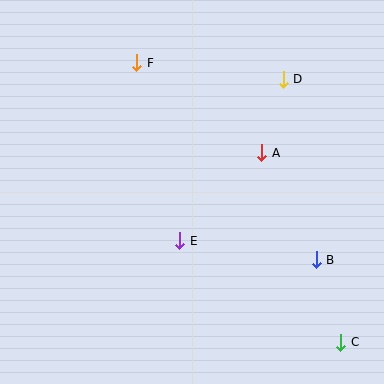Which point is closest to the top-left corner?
Point F is closest to the top-left corner.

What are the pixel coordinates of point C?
Point C is at (341, 342).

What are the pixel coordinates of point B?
Point B is at (316, 260).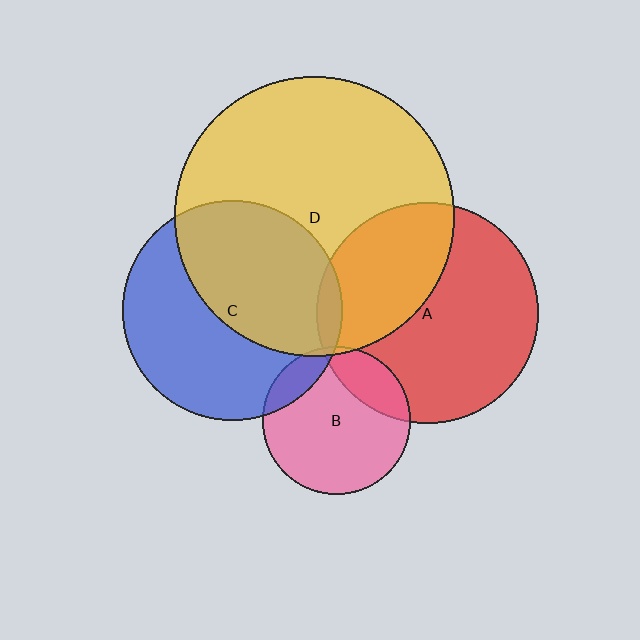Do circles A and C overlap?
Yes.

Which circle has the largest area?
Circle D (yellow).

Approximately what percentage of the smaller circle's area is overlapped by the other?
Approximately 5%.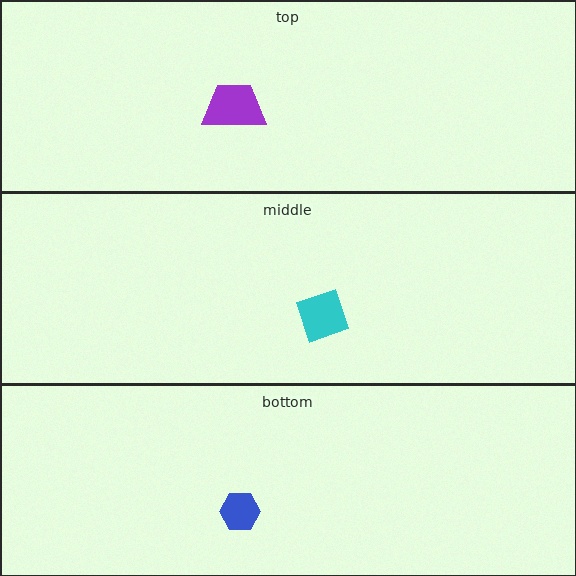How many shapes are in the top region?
1.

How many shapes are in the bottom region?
1.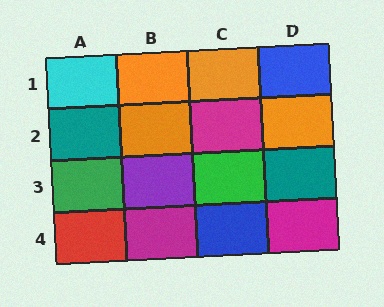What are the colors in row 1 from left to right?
Cyan, orange, orange, blue.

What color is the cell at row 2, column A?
Teal.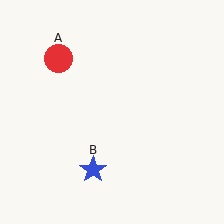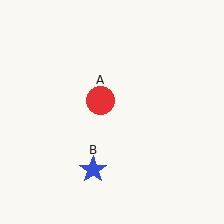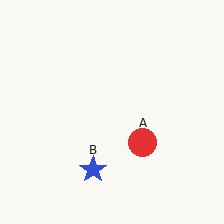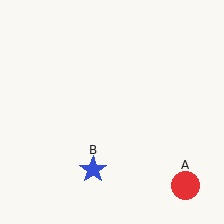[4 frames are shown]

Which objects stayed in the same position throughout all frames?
Blue star (object B) remained stationary.